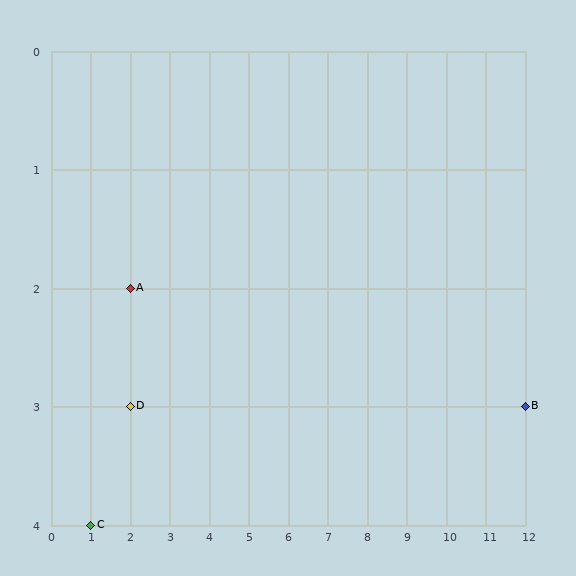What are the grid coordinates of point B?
Point B is at grid coordinates (12, 3).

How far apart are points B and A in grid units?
Points B and A are 10 columns and 1 row apart (about 10.0 grid units diagonally).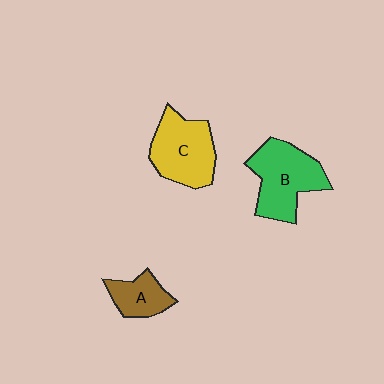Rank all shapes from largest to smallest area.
From largest to smallest: B (green), C (yellow), A (brown).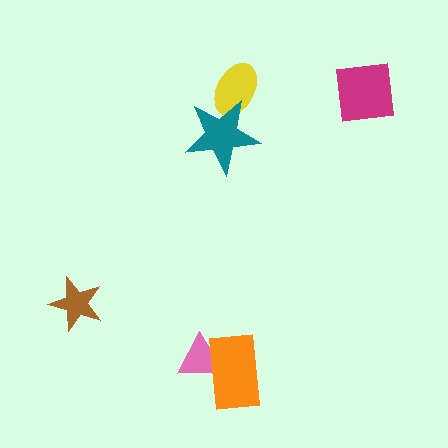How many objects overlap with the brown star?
0 objects overlap with the brown star.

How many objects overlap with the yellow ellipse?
1 object overlaps with the yellow ellipse.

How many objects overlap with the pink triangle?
1 object overlaps with the pink triangle.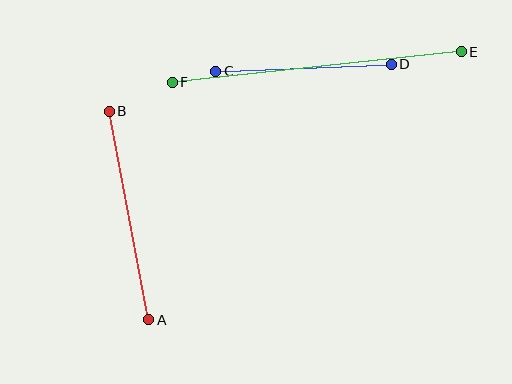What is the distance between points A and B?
The distance is approximately 212 pixels.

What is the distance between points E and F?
The distance is approximately 290 pixels.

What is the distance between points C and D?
The distance is approximately 175 pixels.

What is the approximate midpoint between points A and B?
The midpoint is at approximately (129, 216) pixels.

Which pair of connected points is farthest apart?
Points E and F are farthest apart.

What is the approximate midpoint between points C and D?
The midpoint is at approximately (304, 68) pixels.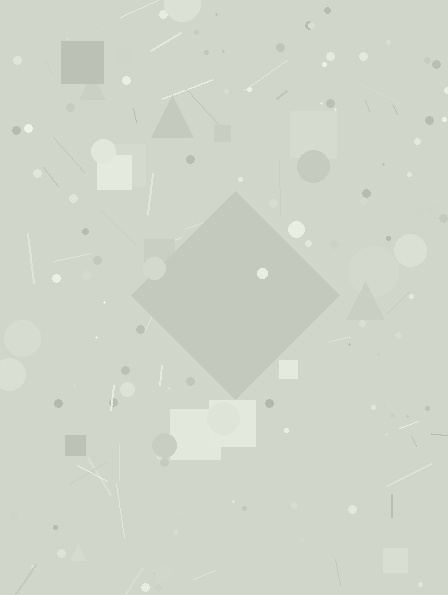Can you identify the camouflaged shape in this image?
The camouflaged shape is a diamond.